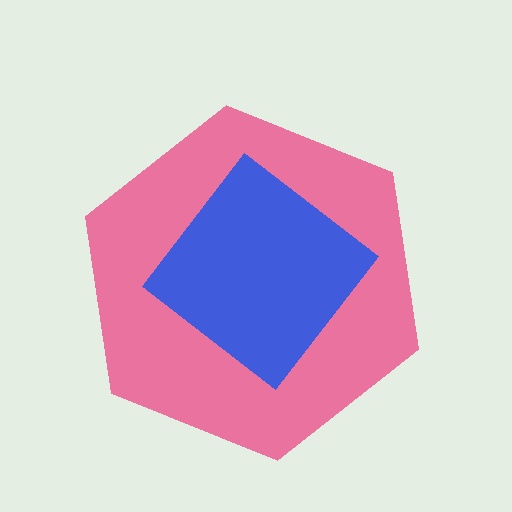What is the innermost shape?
The blue diamond.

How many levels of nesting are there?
2.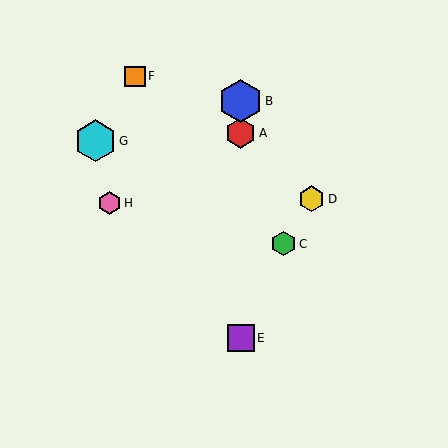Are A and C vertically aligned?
No, A is at x≈241 and C is at x≈283.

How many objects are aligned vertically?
3 objects (A, B, E) are aligned vertically.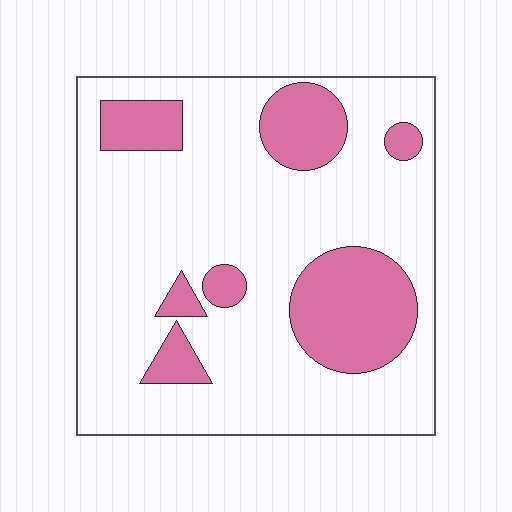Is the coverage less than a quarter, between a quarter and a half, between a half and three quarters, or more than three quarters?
Less than a quarter.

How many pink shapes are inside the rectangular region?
7.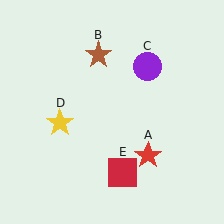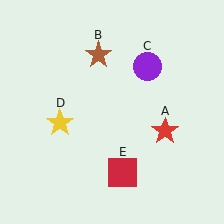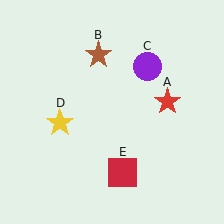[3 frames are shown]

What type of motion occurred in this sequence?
The red star (object A) rotated counterclockwise around the center of the scene.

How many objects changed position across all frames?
1 object changed position: red star (object A).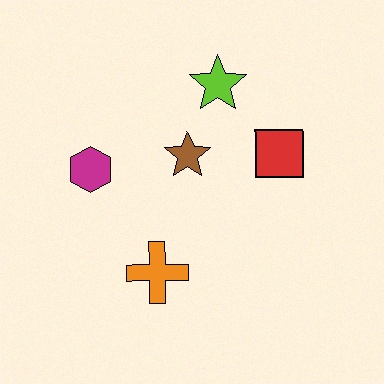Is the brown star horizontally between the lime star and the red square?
No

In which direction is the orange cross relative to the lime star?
The orange cross is below the lime star.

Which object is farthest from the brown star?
The orange cross is farthest from the brown star.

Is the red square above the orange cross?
Yes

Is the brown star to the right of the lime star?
No